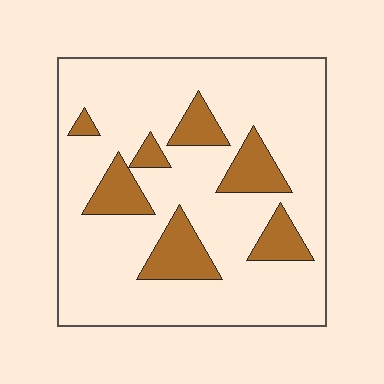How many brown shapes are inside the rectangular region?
7.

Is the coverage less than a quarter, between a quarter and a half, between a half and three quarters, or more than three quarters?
Less than a quarter.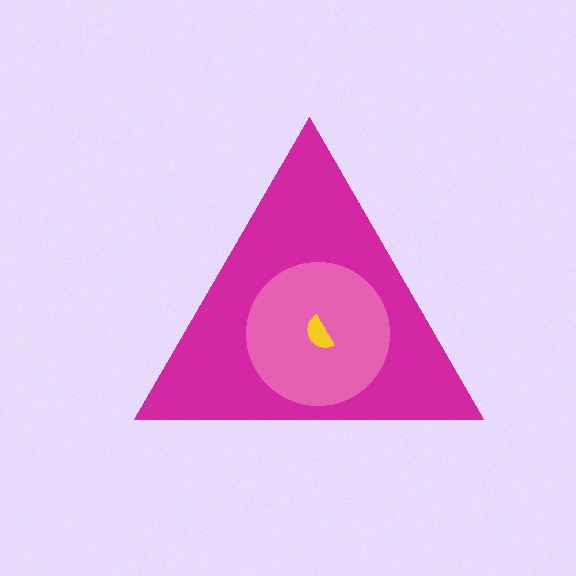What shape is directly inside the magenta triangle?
The pink circle.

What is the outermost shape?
The magenta triangle.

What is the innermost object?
The yellow semicircle.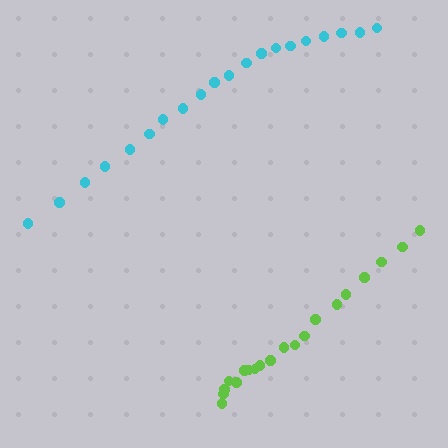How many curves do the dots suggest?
There are 2 distinct paths.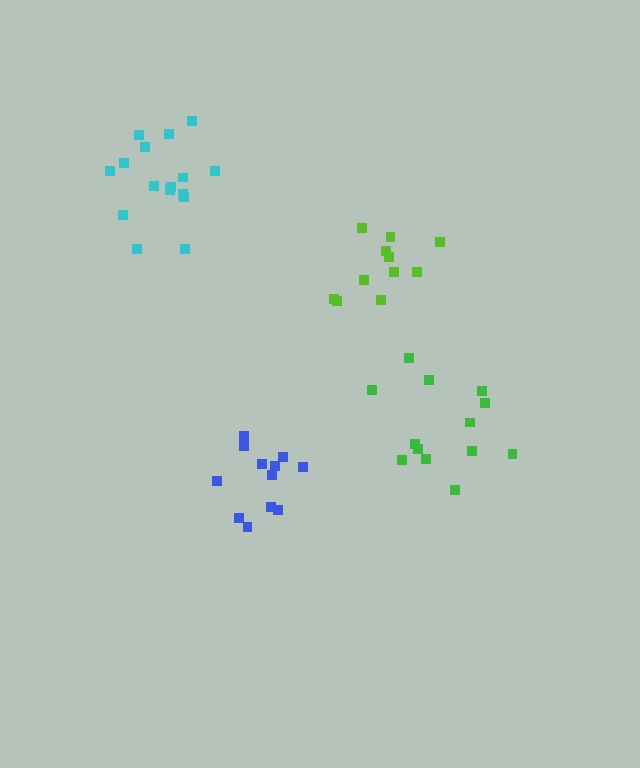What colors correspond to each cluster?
The clusters are colored: lime, blue, cyan, green.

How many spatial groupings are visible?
There are 4 spatial groupings.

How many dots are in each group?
Group 1: 11 dots, Group 2: 12 dots, Group 3: 16 dots, Group 4: 13 dots (52 total).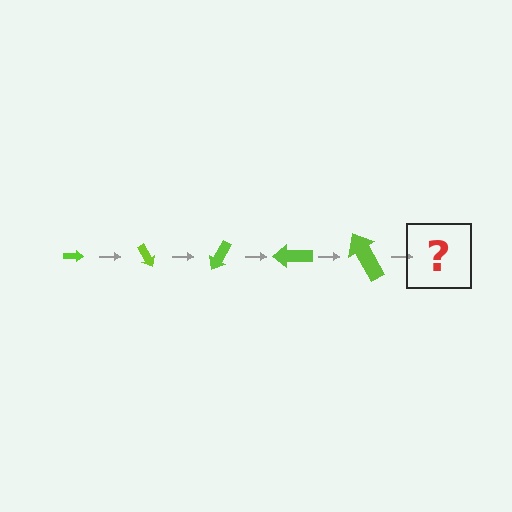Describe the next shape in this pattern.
It should be an arrow, larger than the previous one and rotated 300 degrees from the start.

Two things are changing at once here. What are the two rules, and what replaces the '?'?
The two rules are that the arrow grows larger each step and it rotates 60 degrees each step. The '?' should be an arrow, larger than the previous one and rotated 300 degrees from the start.